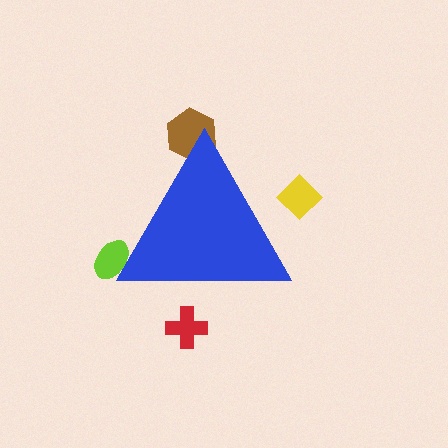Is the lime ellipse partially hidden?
Yes, the lime ellipse is partially hidden behind the blue triangle.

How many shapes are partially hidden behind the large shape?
4 shapes are partially hidden.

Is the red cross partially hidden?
Yes, the red cross is partially hidden behind the blue triangle.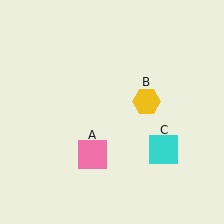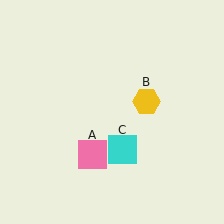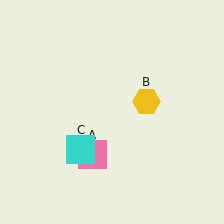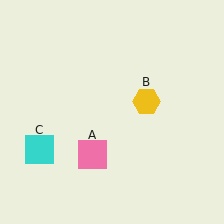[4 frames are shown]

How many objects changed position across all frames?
1 object changed position: cyan square (object C).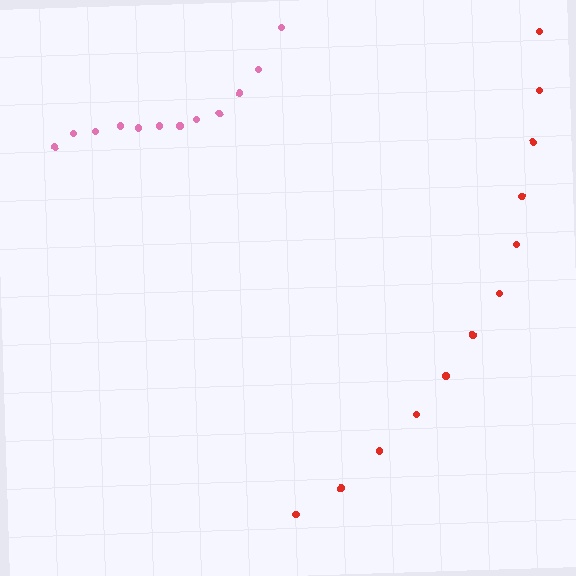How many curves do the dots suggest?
There are 2 distinct paths.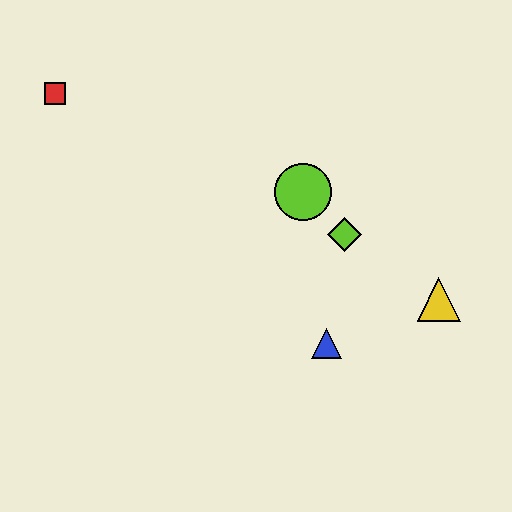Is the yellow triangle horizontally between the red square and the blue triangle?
No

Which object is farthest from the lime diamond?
The red square is farthest from the lime diamond.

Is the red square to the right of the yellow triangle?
No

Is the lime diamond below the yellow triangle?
No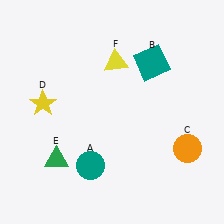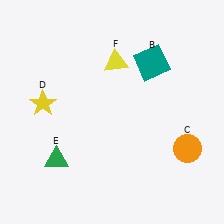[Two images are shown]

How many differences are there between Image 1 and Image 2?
There is 1 difference between the two images.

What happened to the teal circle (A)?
The teal circle (A) was removed in Image 2. It was in the bottom-left area of Image 1.